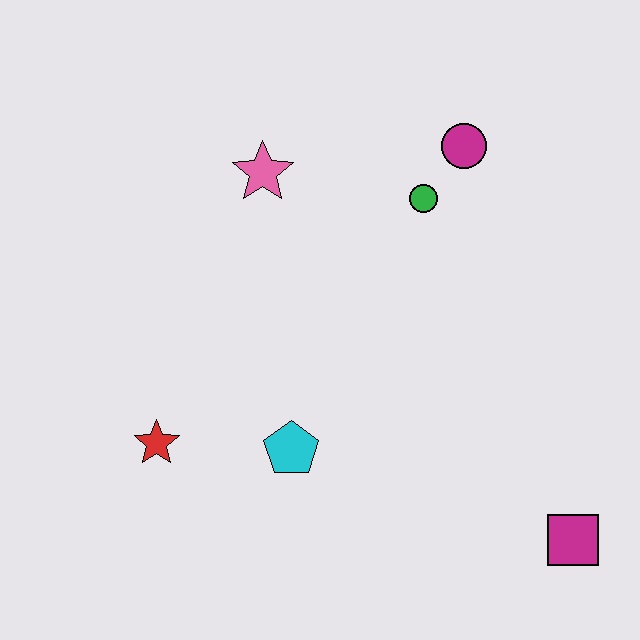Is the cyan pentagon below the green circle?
Yes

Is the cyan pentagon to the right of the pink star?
Yes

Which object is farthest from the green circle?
The magenta square is farthest from the green circle.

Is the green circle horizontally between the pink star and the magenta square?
Yes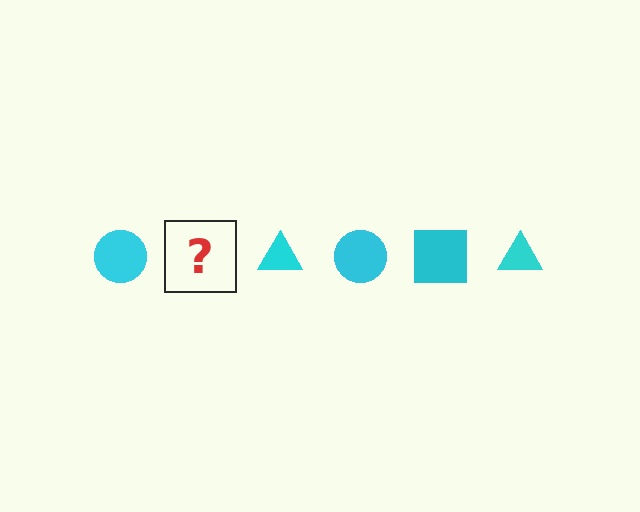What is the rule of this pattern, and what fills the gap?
The rule is that the pattern cycles through circle, square, triangle shapes in cyan. The gap should be filled with a cyan square.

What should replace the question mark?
The question mark should be replaced with a cyan square.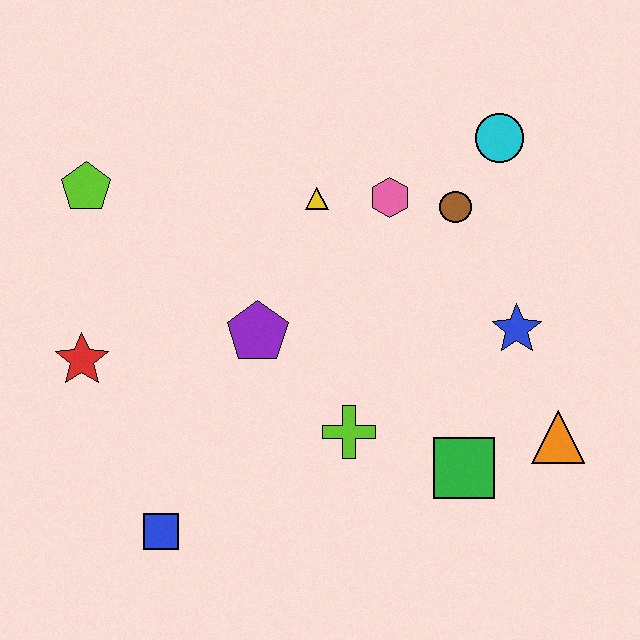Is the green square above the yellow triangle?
No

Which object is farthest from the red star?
The orange triangle is farthest from the red star.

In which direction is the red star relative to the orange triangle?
The red star is to the left of the orange triangle.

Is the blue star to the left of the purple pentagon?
No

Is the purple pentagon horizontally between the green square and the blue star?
No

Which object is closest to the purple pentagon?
The lime cross is closest to the purple pentagon.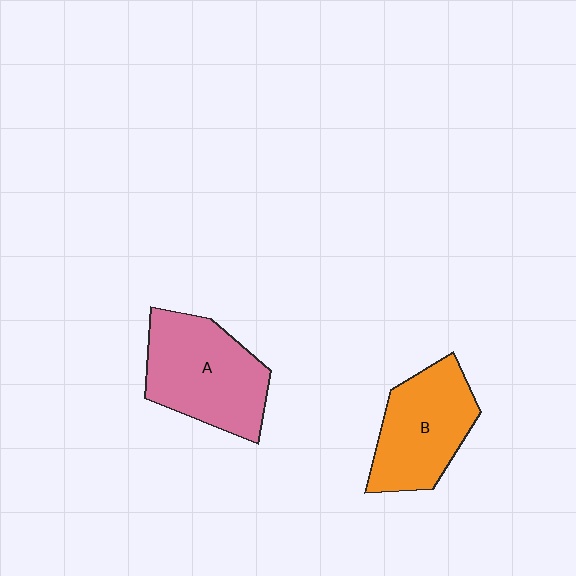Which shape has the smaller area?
Shape B (orange).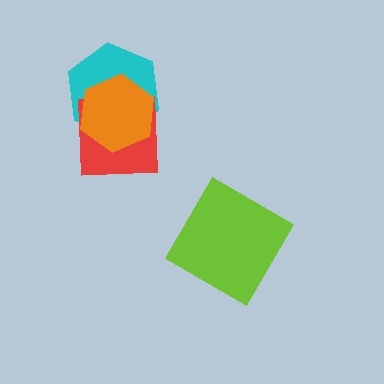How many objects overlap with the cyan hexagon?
2 objects overlap with the cyan hexagon.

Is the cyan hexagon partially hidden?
Yes, it is partially covered by another shape.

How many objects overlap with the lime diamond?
0 objects overlap with the lime diamond.